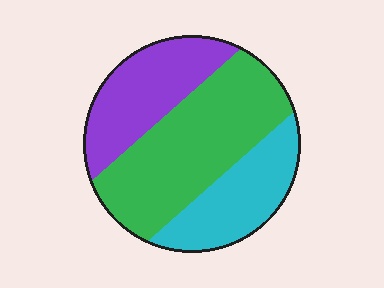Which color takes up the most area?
Green, at roughly 45%.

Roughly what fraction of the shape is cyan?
Cyan takes up about one quarter (1/4) of the shape.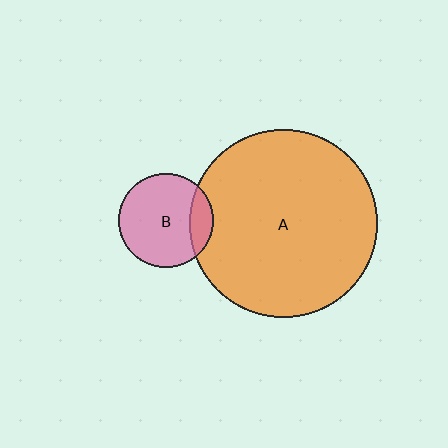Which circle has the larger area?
Circle A (orange).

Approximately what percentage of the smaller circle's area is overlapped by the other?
Approximately 15%.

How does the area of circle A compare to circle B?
Approximately 3.9 times.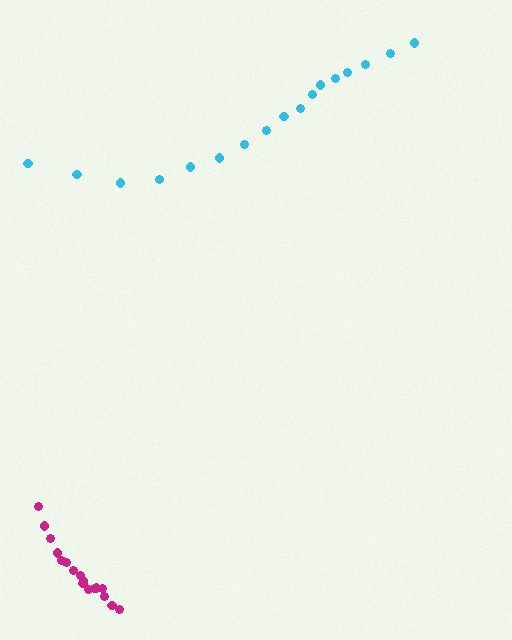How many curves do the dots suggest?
There are 2 distinct paths.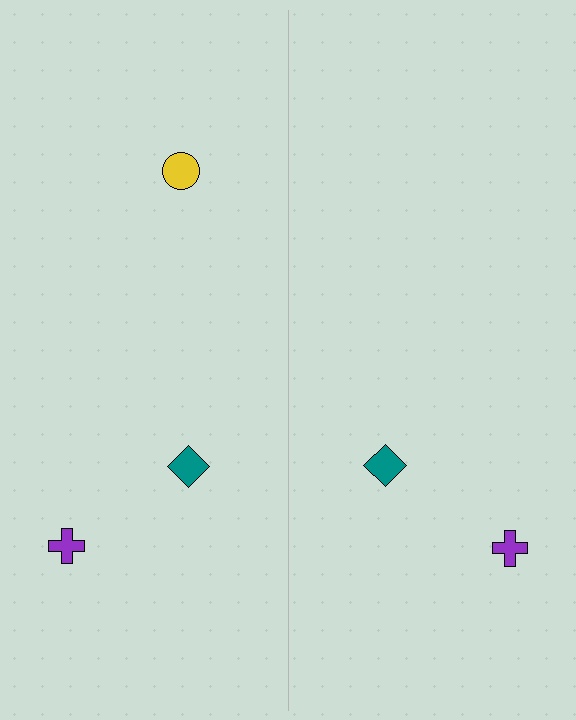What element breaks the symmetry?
A yellow circle is missing from the right side.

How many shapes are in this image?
There are 5 shapes in this image.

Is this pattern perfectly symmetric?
No, the pattern is not perfectly symmetric. A yellow circle is missing from the right side.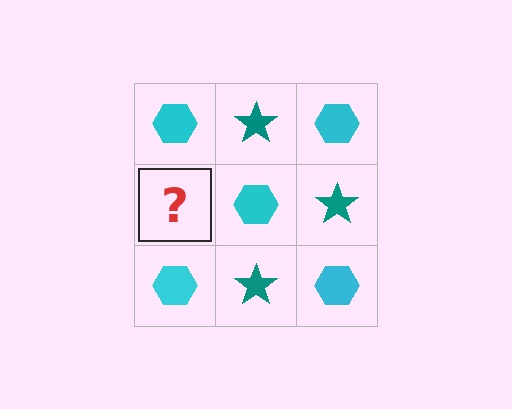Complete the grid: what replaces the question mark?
The question mark should be replaced with a teal star.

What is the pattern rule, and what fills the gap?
The rule is that it alternates cyan hexagon and teal star in a checkerboard pattern. The gap should be filled with a teal star.